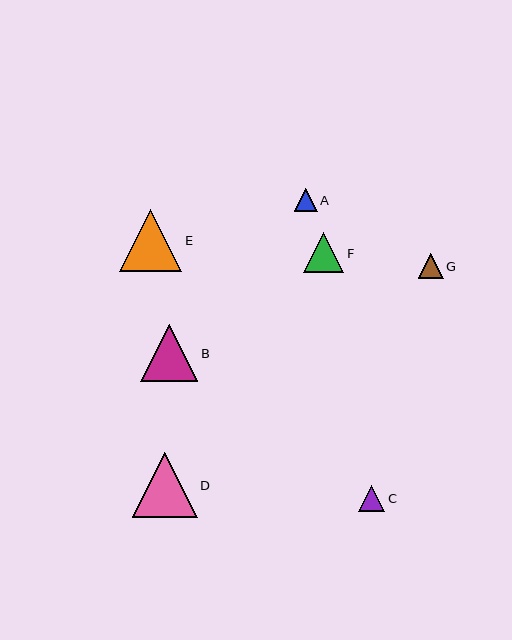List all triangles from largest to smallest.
From largest to smallest: D, E, B, F, C, G, A.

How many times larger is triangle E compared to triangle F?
Triangle E is approximately 1.6 times the size of triangle F.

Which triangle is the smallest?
Triangle A is the smallest with a size of approximately 23 pixels.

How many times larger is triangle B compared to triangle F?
Triangle B is approximately 1.4 times the size of triangle F.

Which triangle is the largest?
Triangle D is the largest with a size of approximately 65 pixels.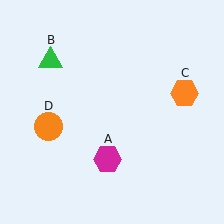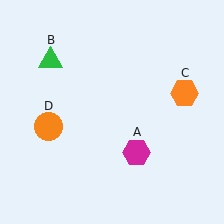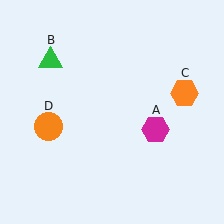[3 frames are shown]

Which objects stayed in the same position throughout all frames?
Green triangle (object B) and orange hexagon (object C) and orange circle (object D) remained stationary.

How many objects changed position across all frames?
1 object changed position: magenta hexagon (object A).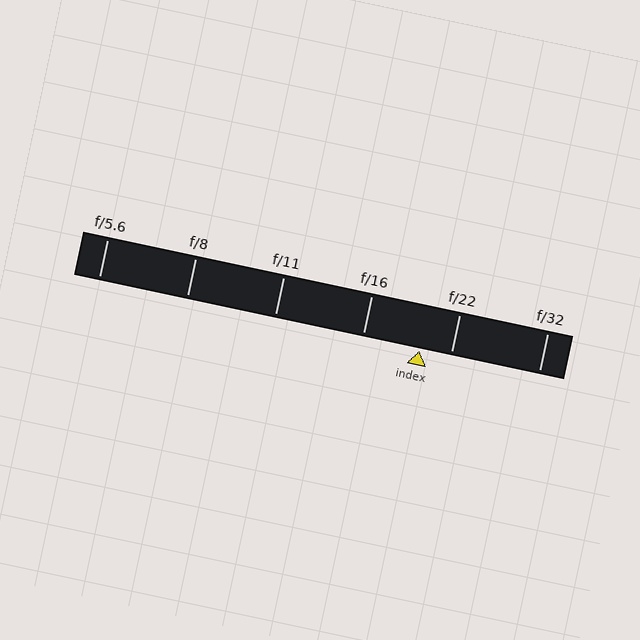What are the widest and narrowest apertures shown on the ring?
The widest aperture shown is f/5.6 and the narrowest is f/32.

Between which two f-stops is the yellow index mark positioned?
The index mark is between f/16 and f/22.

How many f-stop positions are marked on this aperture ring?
There are 6 f-stop positions marked.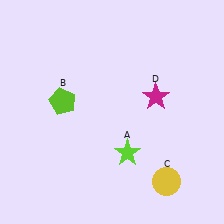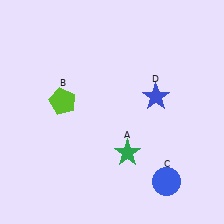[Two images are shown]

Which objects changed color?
A changed from lime to green. C changed from yellow to blue. D changed from magenta to blue.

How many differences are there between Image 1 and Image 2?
There are 3 differences between the two images.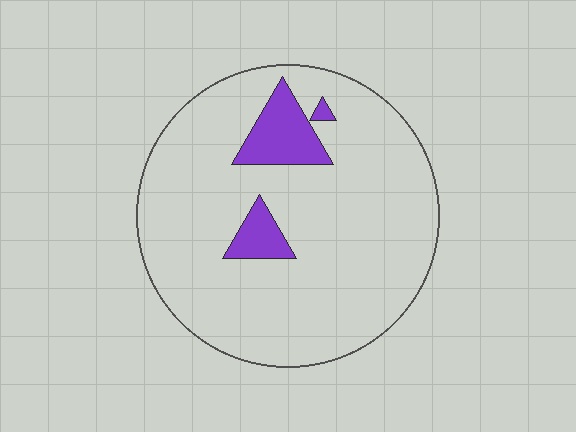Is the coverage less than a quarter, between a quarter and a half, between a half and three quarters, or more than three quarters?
Less than a quarter.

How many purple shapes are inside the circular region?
3.